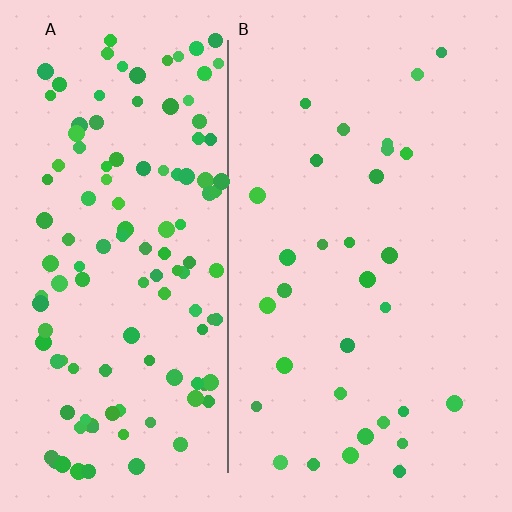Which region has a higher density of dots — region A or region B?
A (the left).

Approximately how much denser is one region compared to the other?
Approximately 4.0× — region A over region B.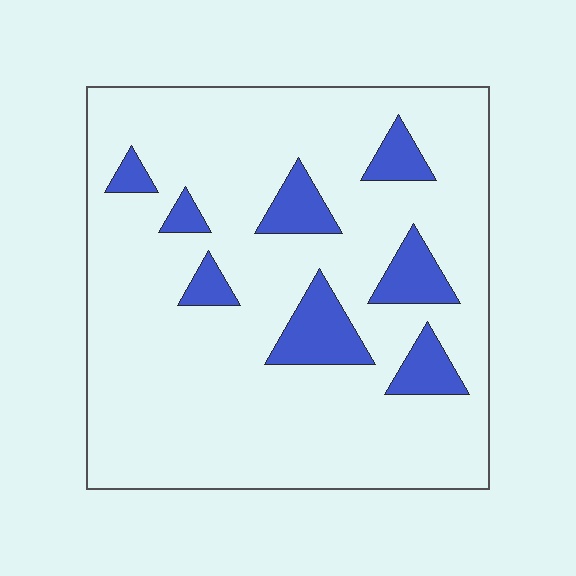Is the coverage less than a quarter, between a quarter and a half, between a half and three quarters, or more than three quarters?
Less than a quarter.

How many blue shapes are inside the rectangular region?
8.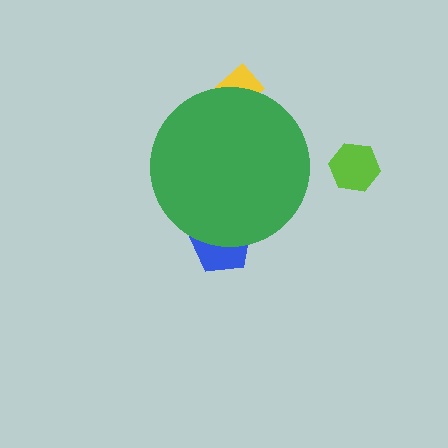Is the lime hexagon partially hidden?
No, the lime hexagon is fully visible.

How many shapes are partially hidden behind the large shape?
2 shapes are partially hidden.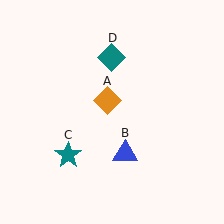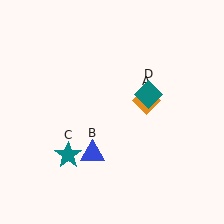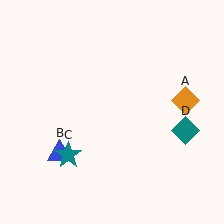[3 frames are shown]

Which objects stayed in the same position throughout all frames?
Teal star (object C) remained stationary.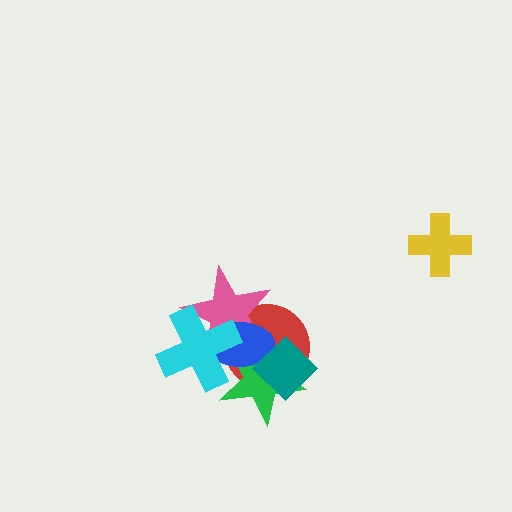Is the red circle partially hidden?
Yes, it is partially covered by another shape.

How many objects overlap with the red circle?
5 objects overlap with the red circle.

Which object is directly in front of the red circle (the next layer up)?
The pink star is directly in front of the red circle.